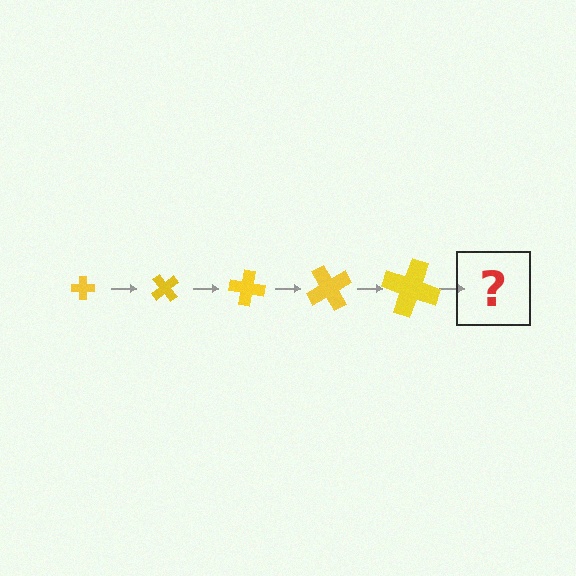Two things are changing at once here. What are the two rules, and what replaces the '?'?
The two rules are that the cross grows larger each step and it rotates 50 degrees each step. The '?' should be a cross, larger than the previous one and rotated 250 degrees from the start.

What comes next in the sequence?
The next element should be a cross, larger than the previous one and rotated 250 degrees from the start.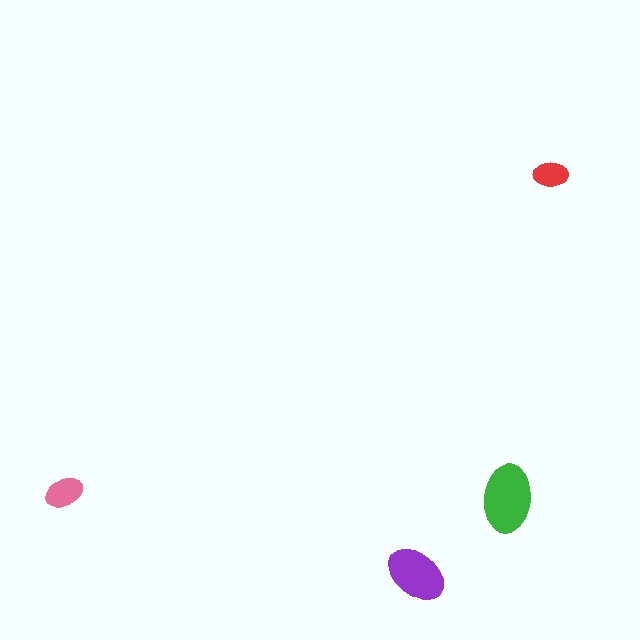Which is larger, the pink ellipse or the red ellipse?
The pink one.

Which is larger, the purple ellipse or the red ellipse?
The purple one.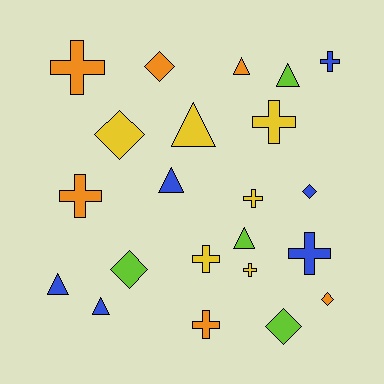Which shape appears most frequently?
Cross, with 9 objects.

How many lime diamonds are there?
There are 2 lime diamonds.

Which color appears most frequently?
Orange, with 6 objects.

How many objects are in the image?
There are 22 objects.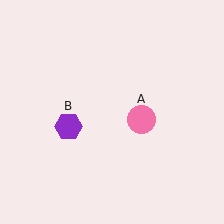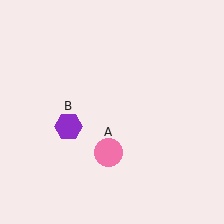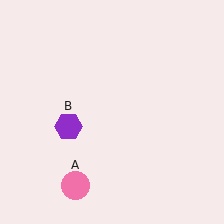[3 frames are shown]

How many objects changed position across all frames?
1 object changed position: pink circle (object A).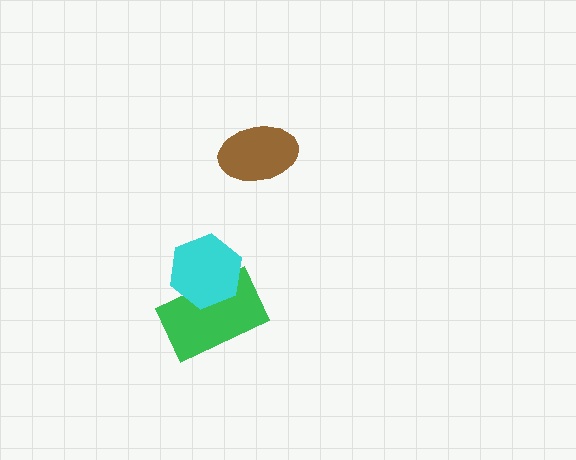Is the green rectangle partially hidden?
Yes, it is partially covered by another shape.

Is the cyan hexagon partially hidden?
No, no other shape covers it.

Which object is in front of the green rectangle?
The cyan hexagon is in front of the green rectangle.